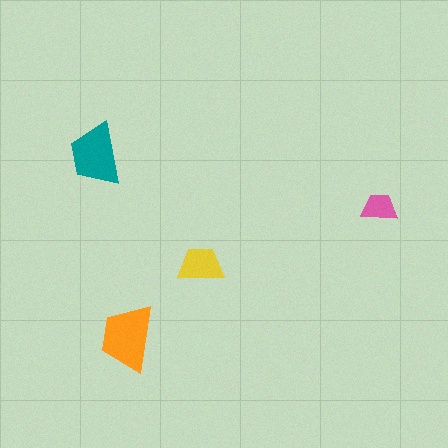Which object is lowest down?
The orange trapezoid is bottommost.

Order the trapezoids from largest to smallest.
the orange one, the teal one, the yellow one, the pink one.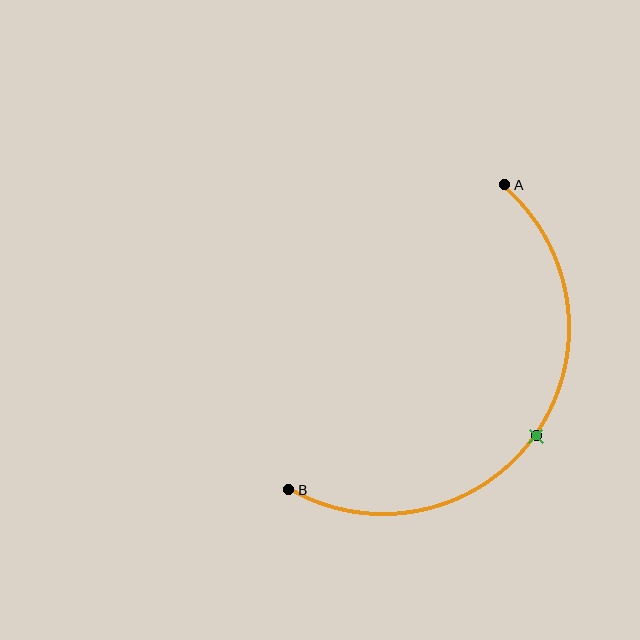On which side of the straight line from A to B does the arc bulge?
The arc bulges below and to the right of the straight line connecting A and B.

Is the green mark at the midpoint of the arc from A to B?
Yes. The green mark lies on the arc at equal arc-length from both A and B — it is the arc midpoint.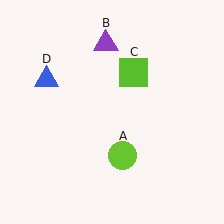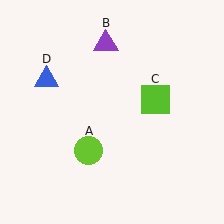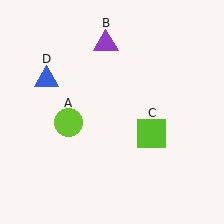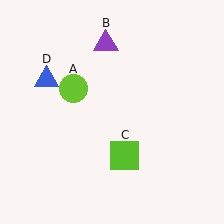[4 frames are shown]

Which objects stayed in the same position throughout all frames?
Purple triangle (object B) and blue triangle (object D) remained stationary.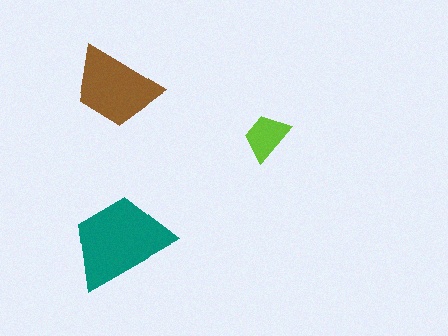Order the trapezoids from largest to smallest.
the teal one, the brown one, the lime one.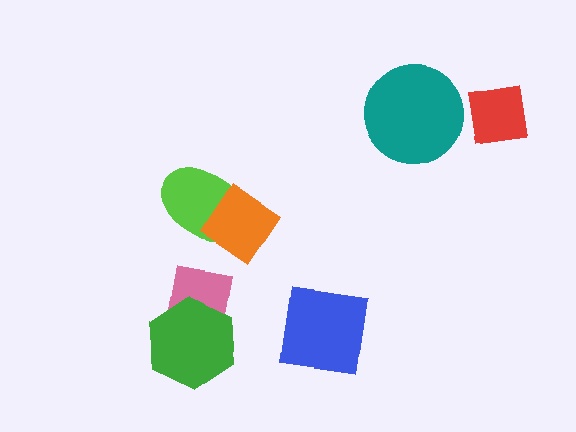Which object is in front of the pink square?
The green hexagon is in front of the pink square.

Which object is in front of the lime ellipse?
The orange diamond is in front of the lime ellipse.